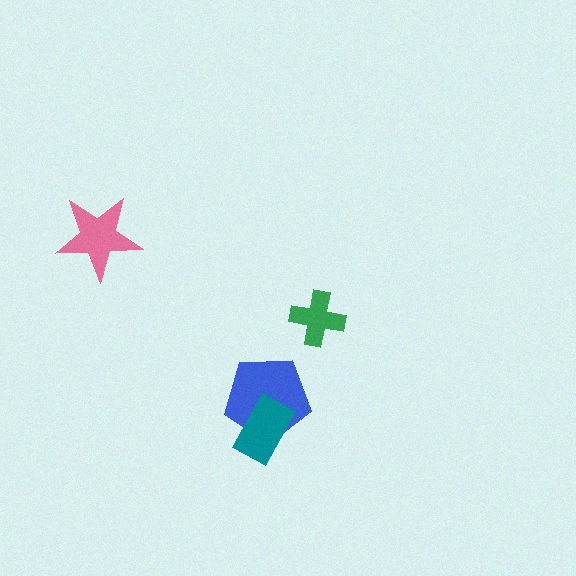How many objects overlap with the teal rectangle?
1 object overlaps with the teal rectangle.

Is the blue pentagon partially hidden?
Yes, it is partially covered by another shape.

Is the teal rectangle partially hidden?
No, no other shape covers it.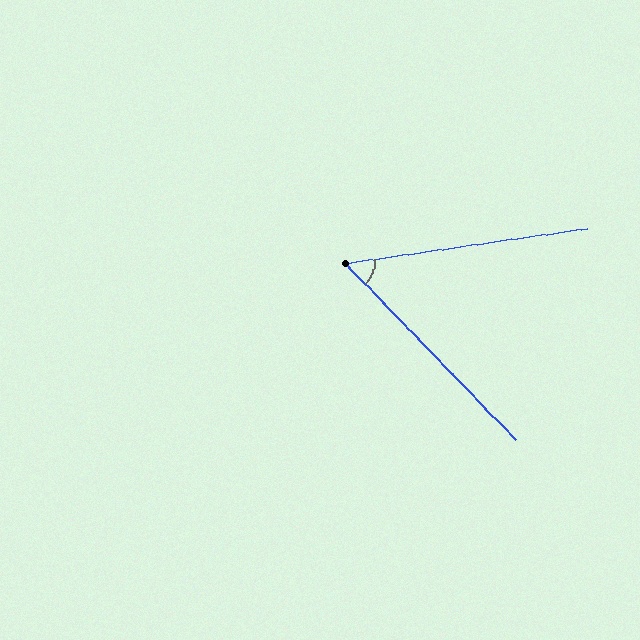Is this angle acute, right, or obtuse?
It is acute.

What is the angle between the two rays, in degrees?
Approximately 54 degrees.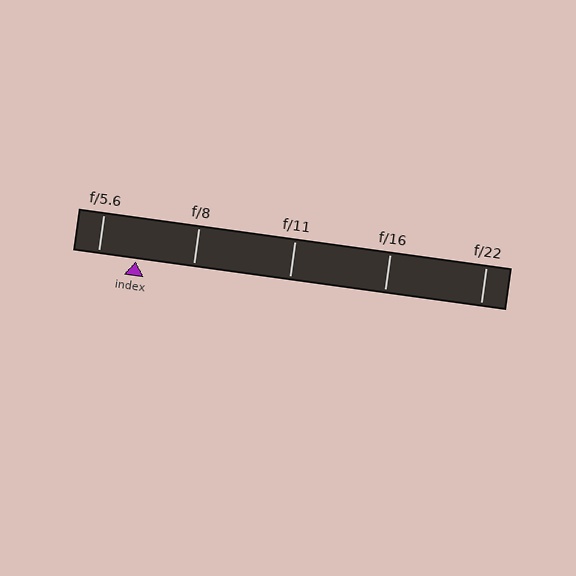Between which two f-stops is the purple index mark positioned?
The index mark is between f/5.6 and f/8.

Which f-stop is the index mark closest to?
The index mark is closest to f/5.6.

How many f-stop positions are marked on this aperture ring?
There are 5 f-stop positions marked.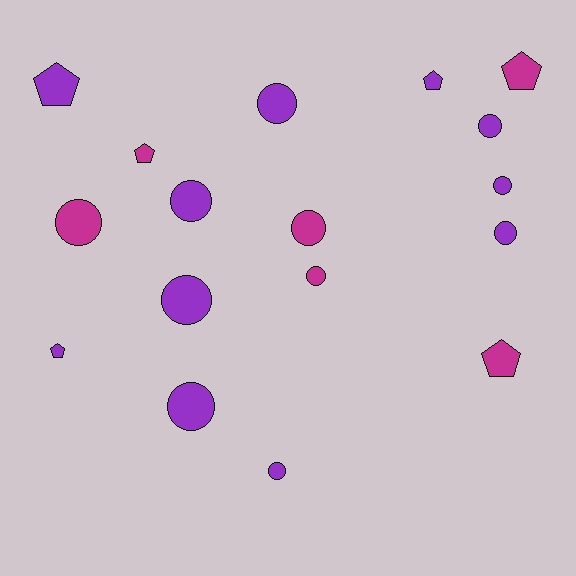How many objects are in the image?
There are 17 objects.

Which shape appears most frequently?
Circle, with 11 objects.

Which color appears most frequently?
Purple, with 11 objects.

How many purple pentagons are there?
There are 3 purple pentagons.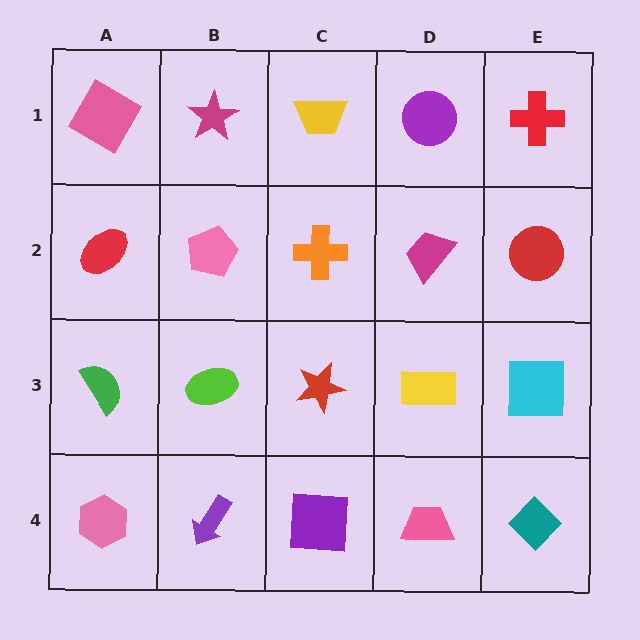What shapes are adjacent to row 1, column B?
A pink pentagon (row 2, column B), a pink diamond (row 1, column A), a yellow trapezoid (row 1, column C).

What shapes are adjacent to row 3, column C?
An orange cross (row 2, column C), a purple square (row 4, column C), a lime ellipse (row 3, column B), a yellow rectangle (row 3, column D).